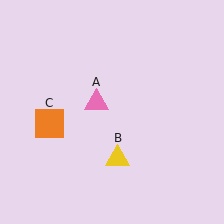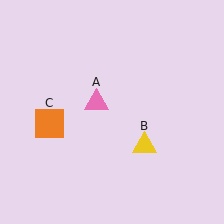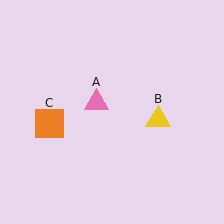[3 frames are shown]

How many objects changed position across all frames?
1 object changed position: yellow triangle (object B).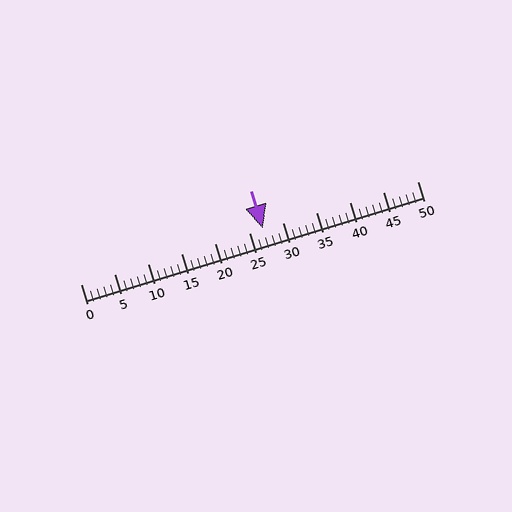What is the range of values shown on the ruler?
The ruler shows values from 0 to 50.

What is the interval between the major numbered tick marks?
The major tick marks are spaced 5 units apart.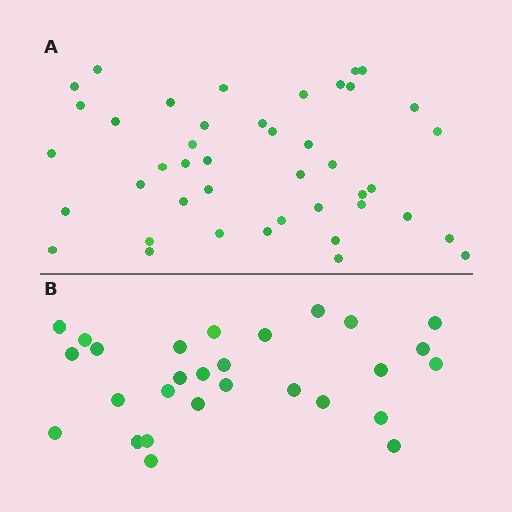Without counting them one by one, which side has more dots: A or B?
Region A (the top region) has more dots.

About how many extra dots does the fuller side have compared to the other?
Region A has approximately 15 more dots than region B.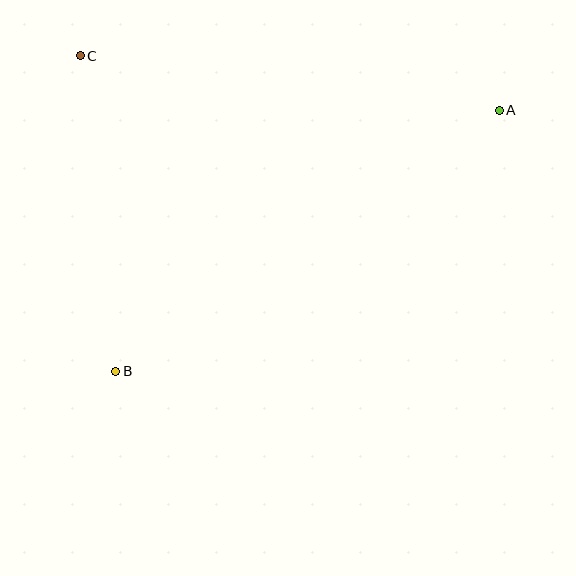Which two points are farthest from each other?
Points A and B are farthest from each other.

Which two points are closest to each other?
Points B and C are closest to each other.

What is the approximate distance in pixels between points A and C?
The distance between A and C is approximately 422 pixels.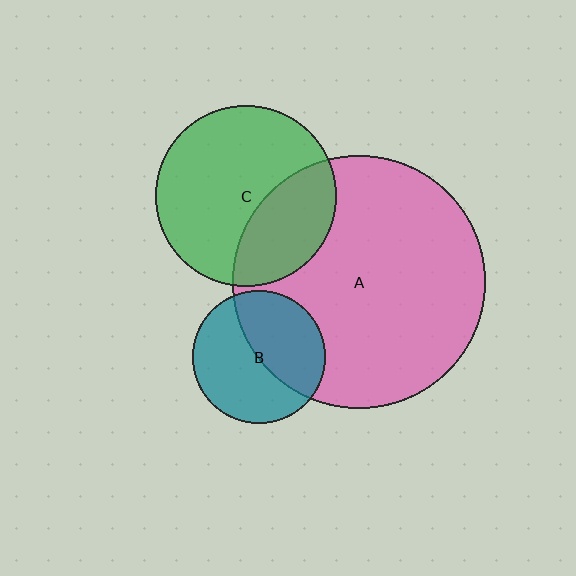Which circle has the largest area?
Circle A (pink).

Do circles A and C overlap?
Yes.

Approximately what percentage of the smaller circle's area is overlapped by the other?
Approximately 35%.